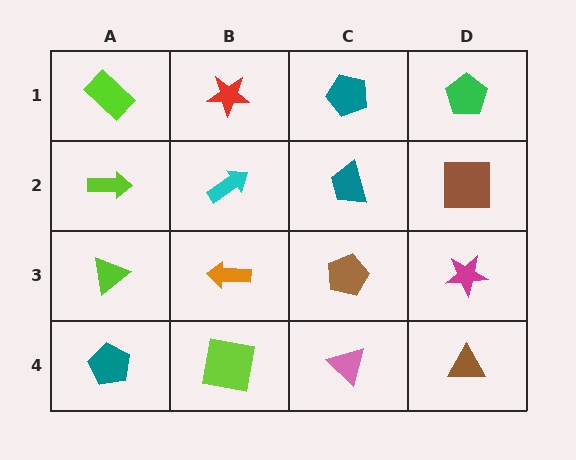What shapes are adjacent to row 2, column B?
A red star (row 1, column B), an orange arrow (row 3, column B), a lime arrow (row 2, column A), a teal trapezoid (row 2, column C).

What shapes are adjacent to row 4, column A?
A lime triangle (row 3, column A), a lime square (row 4, column B).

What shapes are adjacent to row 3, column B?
A cyan arrow (row 2, column B), a lime square (row 4, column B), a lime triangle (row 3, column A), a brown pentagon (row 3, column C).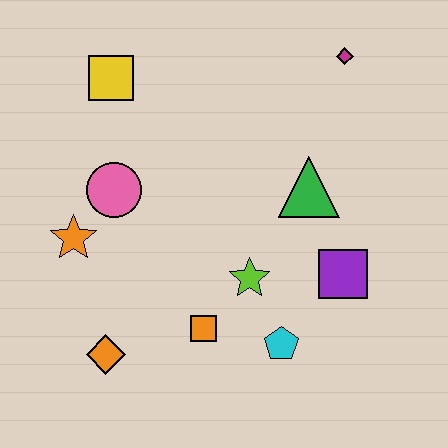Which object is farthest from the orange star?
The magenta diamond is farthest from the orange star.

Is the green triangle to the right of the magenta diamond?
No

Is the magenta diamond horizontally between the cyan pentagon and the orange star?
No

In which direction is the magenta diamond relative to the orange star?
The magenta diamond is to the right of the orange star.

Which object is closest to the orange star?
The pink circle is closest to the orange star.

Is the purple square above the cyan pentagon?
Yes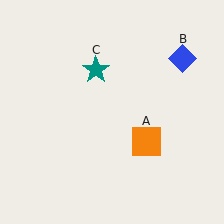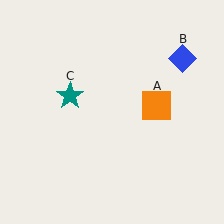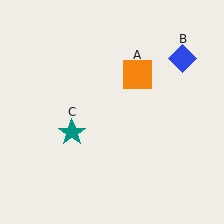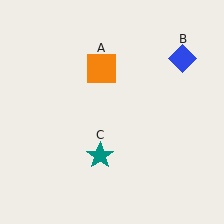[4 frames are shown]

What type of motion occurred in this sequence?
The orange square (object A), teal star (object C) rotated counterclockwise around the center of the scene.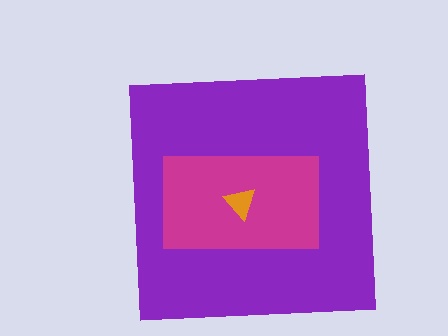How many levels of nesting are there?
3.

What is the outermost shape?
The purple square.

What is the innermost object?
The orange triangle.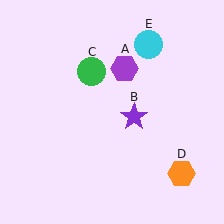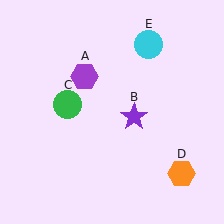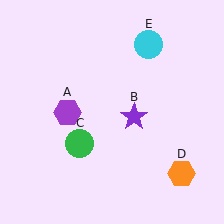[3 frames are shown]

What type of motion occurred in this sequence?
The purple hexagon (object A), green circle (object C) rotated counterclockwise around the center of the scene.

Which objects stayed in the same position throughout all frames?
Purple star (object B) and orange hexagon (object D) and cyan circle (object E) remained stationary.